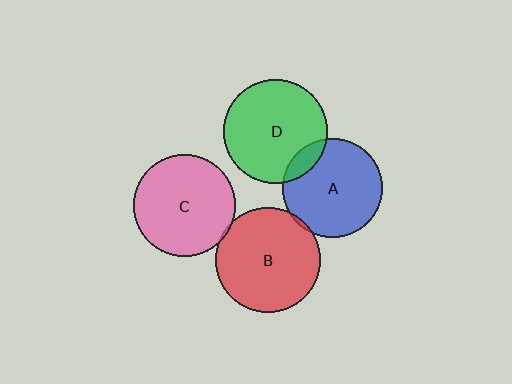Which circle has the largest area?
Circle B (red).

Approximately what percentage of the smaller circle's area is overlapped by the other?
Approximately 10%.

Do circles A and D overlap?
Yes.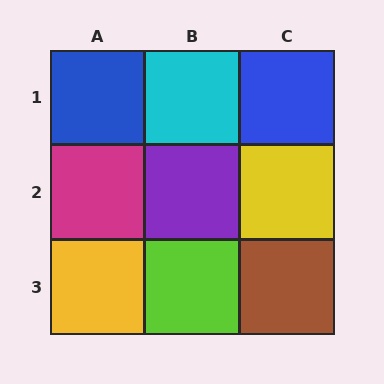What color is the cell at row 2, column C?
Yellow.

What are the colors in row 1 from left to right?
Blue, cyan, blue.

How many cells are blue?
2 cells are blue.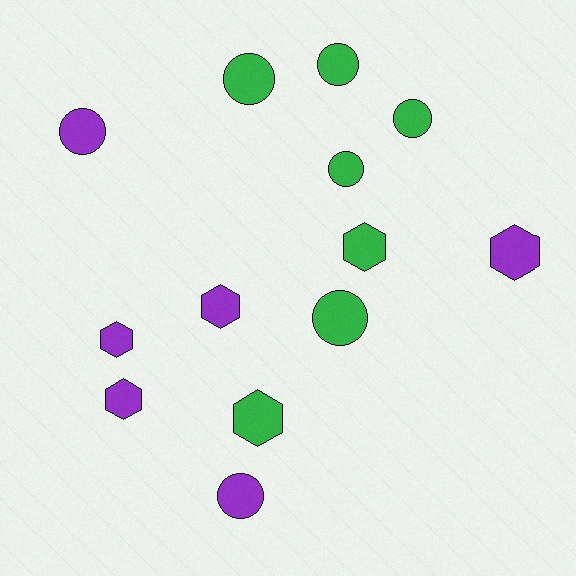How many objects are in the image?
There are 13 objects.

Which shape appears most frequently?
Circle, with 7 objects.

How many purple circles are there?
There are 2 purple circles.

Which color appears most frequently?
Green, with 7 objects.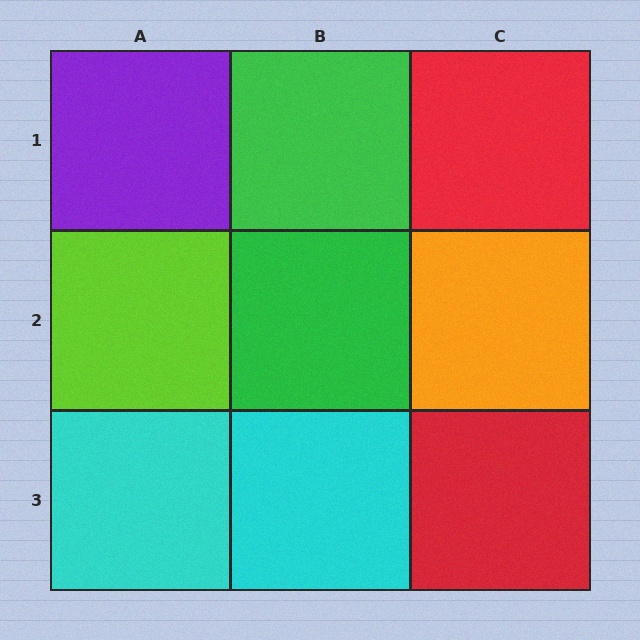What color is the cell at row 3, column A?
Cyan.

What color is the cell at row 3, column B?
Cyan.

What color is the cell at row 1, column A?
Purple.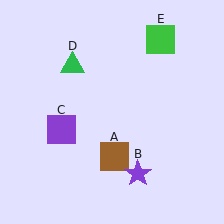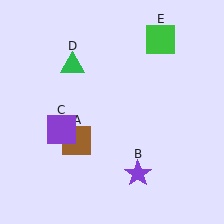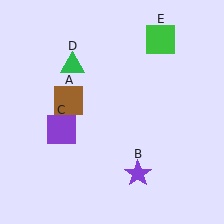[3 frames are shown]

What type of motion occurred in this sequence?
The brown square (object A) rotated clockwise around the center of the scene.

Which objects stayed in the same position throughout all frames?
Purple star (object B) and purple square (object C) and green triangle (object D) and green square (object E) remained stationary.